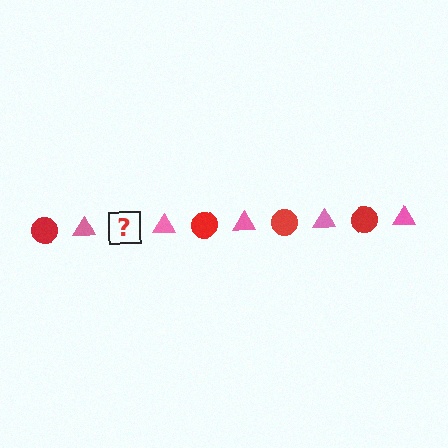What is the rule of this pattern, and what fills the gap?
The rule is that the pattern alternates between red circle and pink triangle. The gap should be filled with a red circle.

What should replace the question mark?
The question mark should be replaced with a red circle.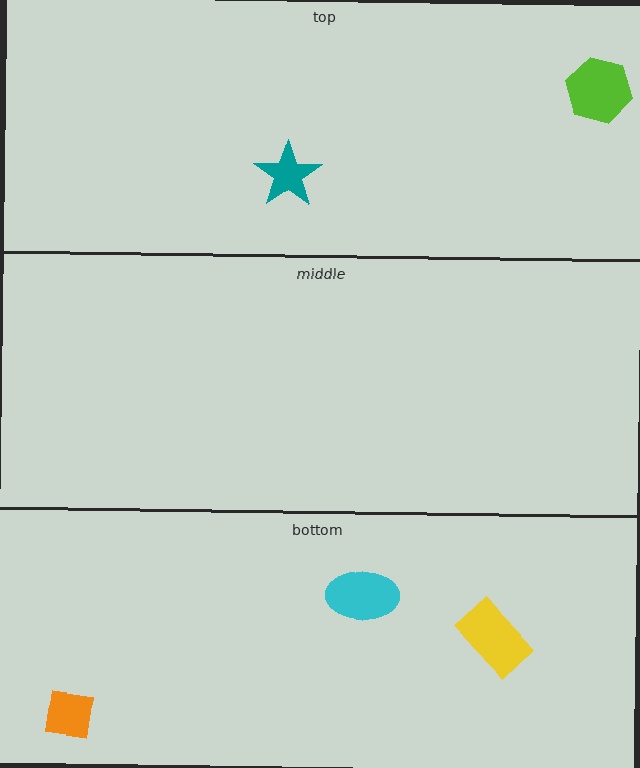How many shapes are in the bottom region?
3.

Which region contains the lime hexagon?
The top region.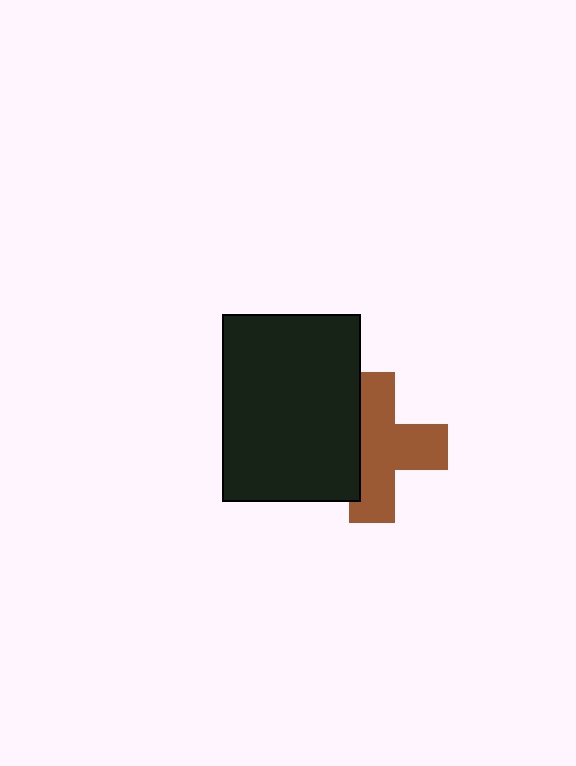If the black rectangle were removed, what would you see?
You would see the complete brown cross.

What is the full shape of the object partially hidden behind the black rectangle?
The partially hidden object is a brown cross.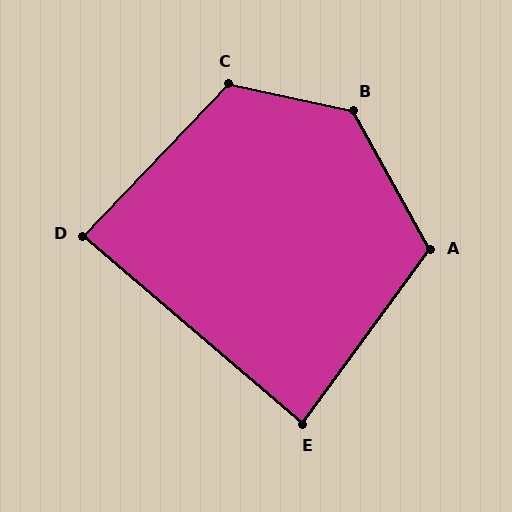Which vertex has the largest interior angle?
B, at approximately 132 degrees.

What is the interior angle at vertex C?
Approximately 121 degrees (obtuse).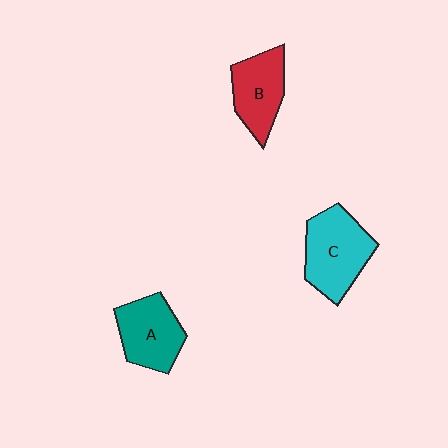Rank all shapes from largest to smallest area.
From largest to smallest: C (cyan), A (teal), B (red).